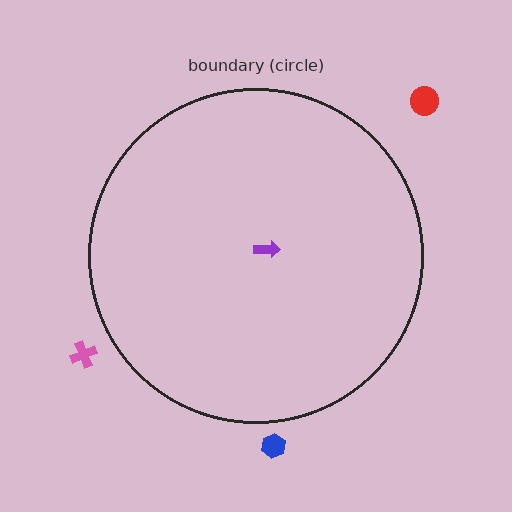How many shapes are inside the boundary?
1 inside, 3 outside.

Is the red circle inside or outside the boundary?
Outside.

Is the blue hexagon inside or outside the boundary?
Outside.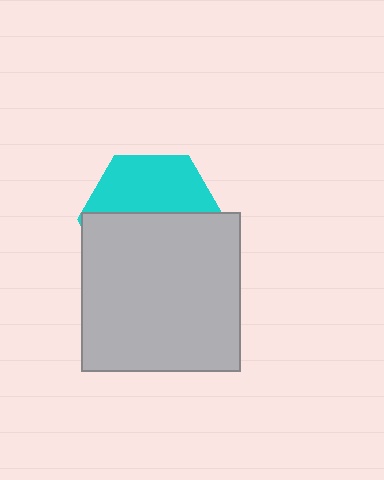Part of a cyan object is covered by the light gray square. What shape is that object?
It is a hexagon.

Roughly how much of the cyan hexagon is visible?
A small part of it is visible (roughly 42%).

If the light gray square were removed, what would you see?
You would see the complete cyan hexagon.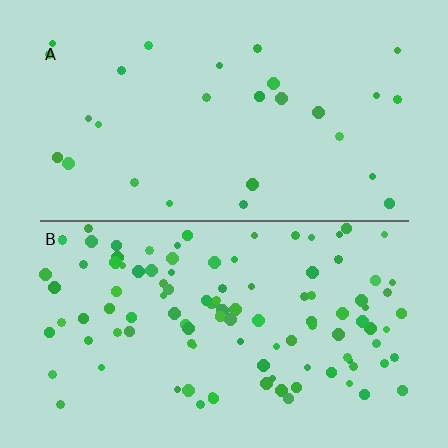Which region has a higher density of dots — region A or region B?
B (the bottom).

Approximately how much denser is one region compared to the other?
Approximately 3.8× — region B over region A.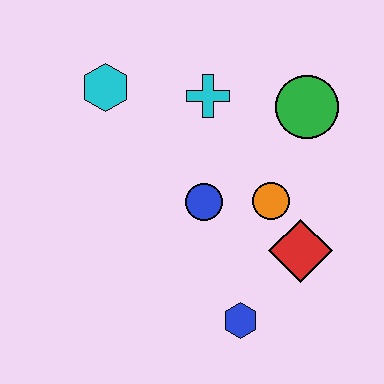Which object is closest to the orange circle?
The red diamond is closest to the orange circle.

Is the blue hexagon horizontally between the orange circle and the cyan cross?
Yes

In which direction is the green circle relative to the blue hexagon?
The green circle is above the blue hexagon.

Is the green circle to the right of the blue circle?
Yes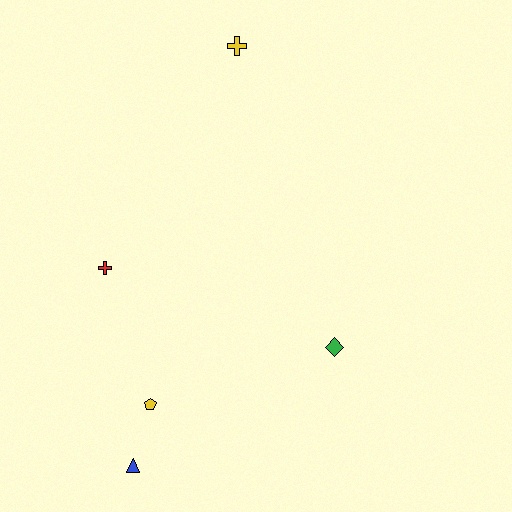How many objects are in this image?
There are 5 objects.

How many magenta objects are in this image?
There are no magenta objects.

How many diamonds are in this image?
There is 1 diamond.